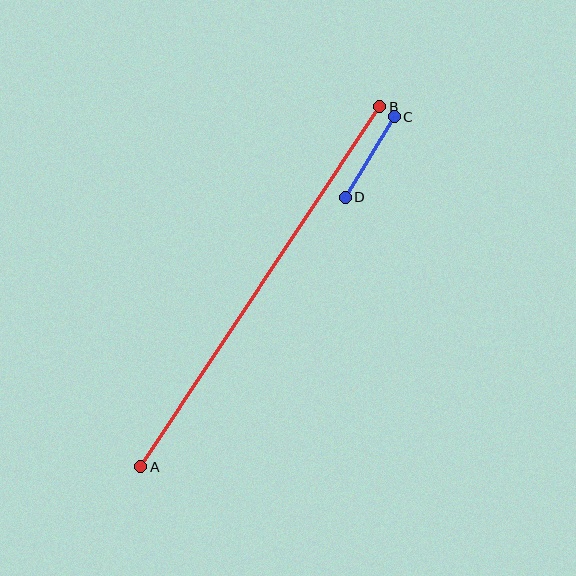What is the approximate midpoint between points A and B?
The midpoint is at approximately (260, 287) pixels.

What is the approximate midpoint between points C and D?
The midpoint is at approximately (370, 157) pixels.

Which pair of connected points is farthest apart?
Points A and B are farthest apart.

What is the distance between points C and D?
The distance is approximately 94 pixels.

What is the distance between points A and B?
The distance is approximately 432 pixels.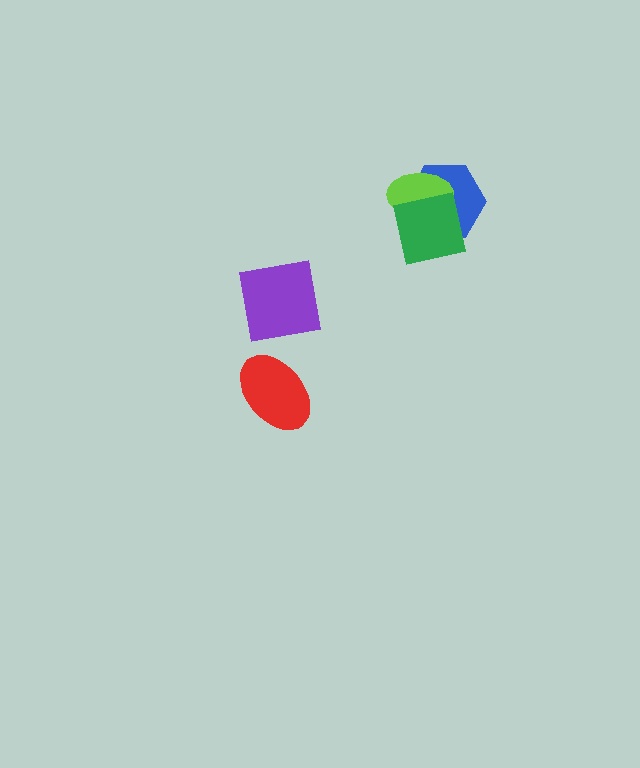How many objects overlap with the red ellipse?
0 objects overlap with the red ellipse.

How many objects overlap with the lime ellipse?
2 objects overlap with the lime ellipse.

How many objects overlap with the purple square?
0 objects overlap with the purple square.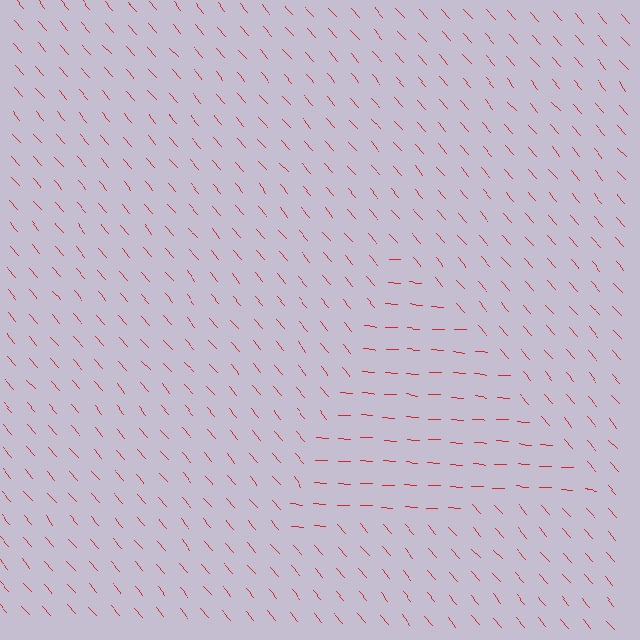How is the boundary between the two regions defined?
The boundary is defined purely by a change in line orientation (approximately 45 degrees difference). All lines are the same color and thickness.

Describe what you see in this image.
The image is filled with small red line segments. A triangle region in the image has lines oriented differently from the surrounding lines, creating a visible texture boundary.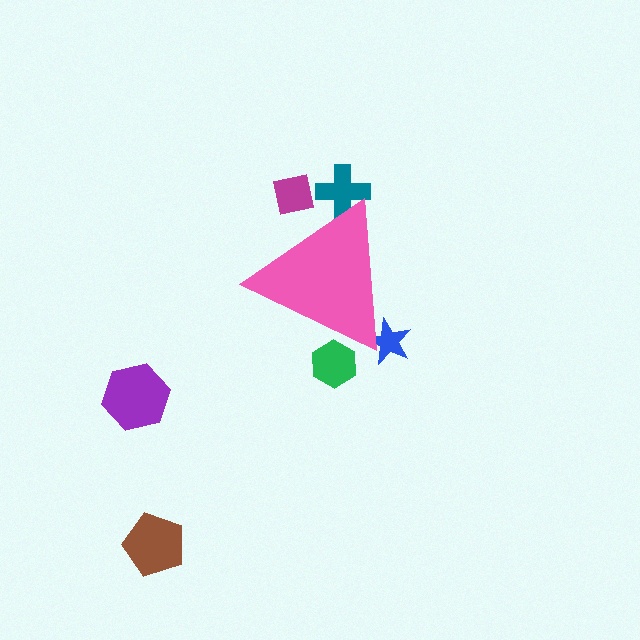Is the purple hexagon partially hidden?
No, the purple hexagon is fully visible.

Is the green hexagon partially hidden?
Yes, the green hexagon is partially hidden behind the pink triangle.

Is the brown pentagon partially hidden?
No, the brown pentagon is fully visible.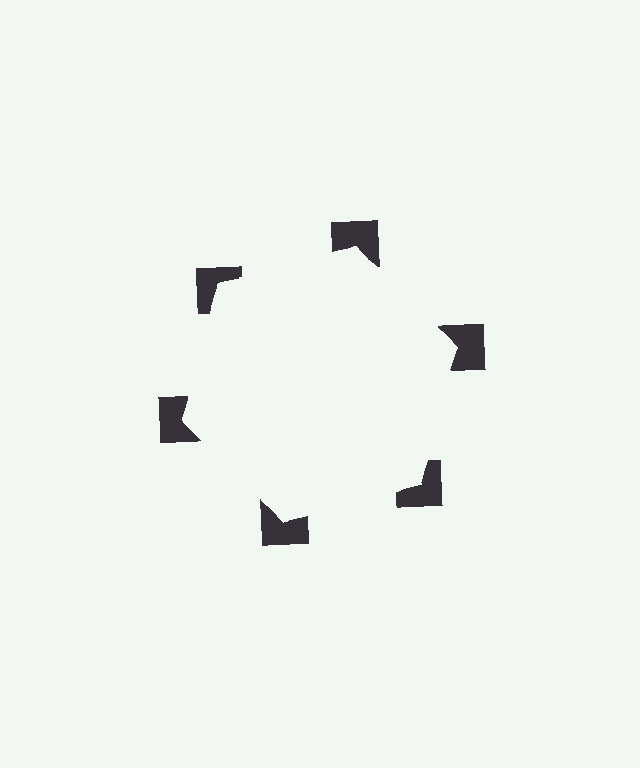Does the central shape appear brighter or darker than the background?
It typically appears slightly brighter than the background, even though no actual brightness change is drawn.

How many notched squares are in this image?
There are 6 — one at each vertex of the illusory hexagon.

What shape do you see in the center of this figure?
An illusory hexagon — its edges are inferred from the aligned wedge cuts in the notched squares, not physically drawn.